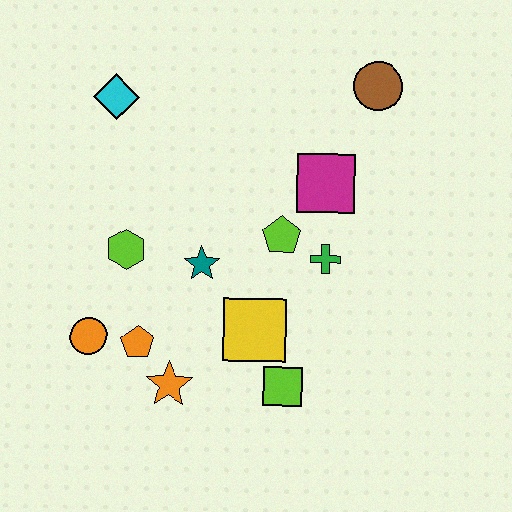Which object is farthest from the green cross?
The cyan diamond is farthest from the green cross.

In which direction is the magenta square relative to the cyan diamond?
The magenta square is to the right of the cyan diamond.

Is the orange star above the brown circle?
No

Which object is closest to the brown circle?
The magenta square is closest to the brown circle.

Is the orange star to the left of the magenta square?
Yes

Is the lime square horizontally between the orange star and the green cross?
Yes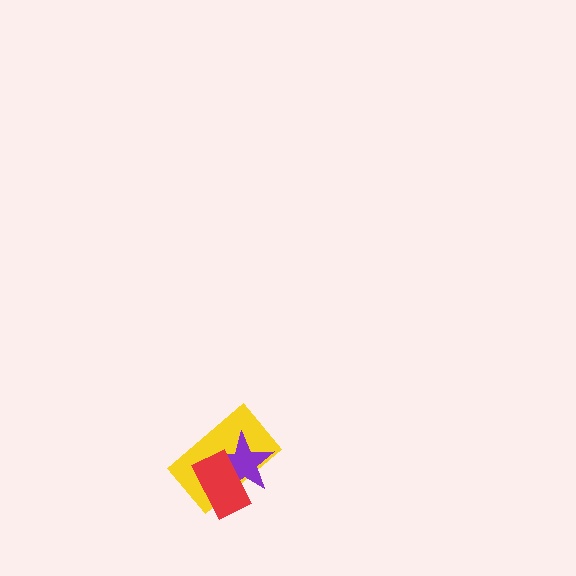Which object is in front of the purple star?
The red rectangle is in front of the purple star.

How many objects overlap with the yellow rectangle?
2 objects overlap with the yellow rectangle.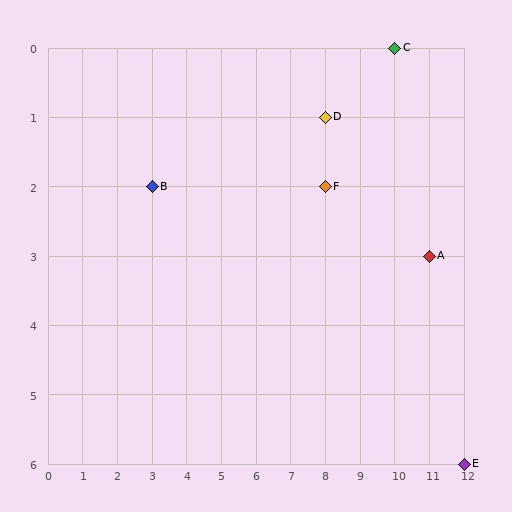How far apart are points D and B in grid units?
Points D and B are 5 columns and 1 row apart (about 5.1 grid units diagonally).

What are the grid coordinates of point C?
Point C is at grid coordinates (10, 0).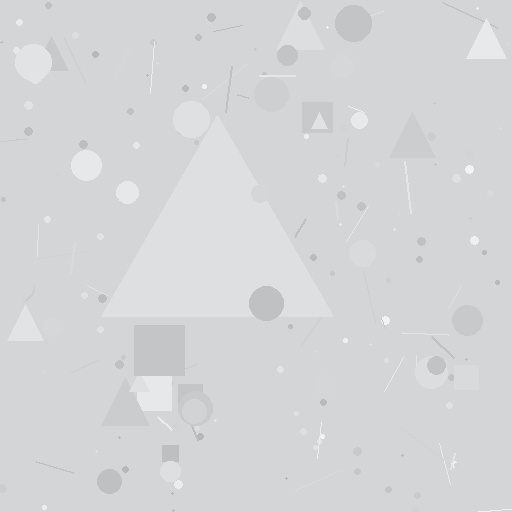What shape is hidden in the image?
A triangle is hidden in the image.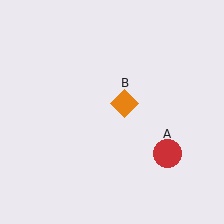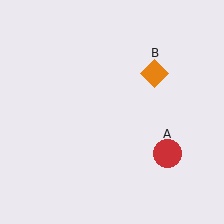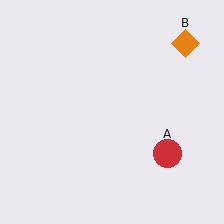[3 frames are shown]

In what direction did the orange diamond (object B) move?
The orange diamond (object B) moved up and to the right.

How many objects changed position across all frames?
1 object changed position: orange diamond (object B).